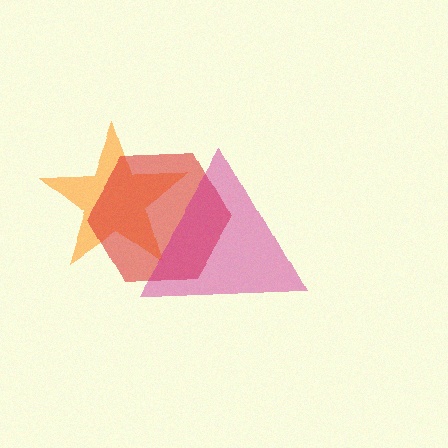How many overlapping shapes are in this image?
There are 3 overlapping shapes in the image.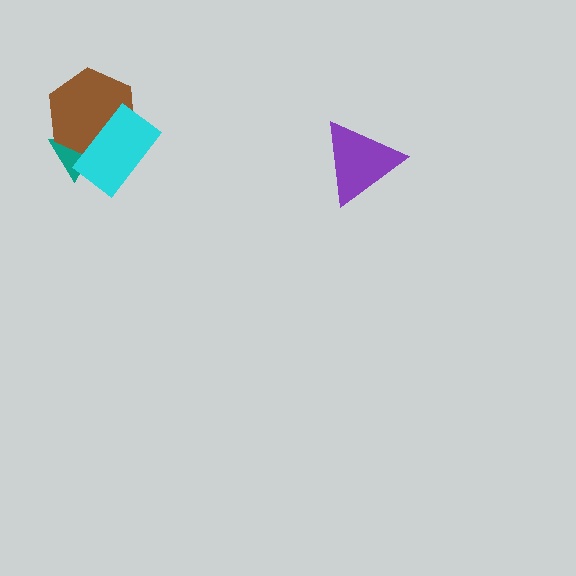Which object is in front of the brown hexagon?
The cyan rectangle is in front of the brown hexagon.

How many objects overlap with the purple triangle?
0 objects overlap with the purple triangle.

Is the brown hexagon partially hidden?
Yes, it is partially covered by another shape.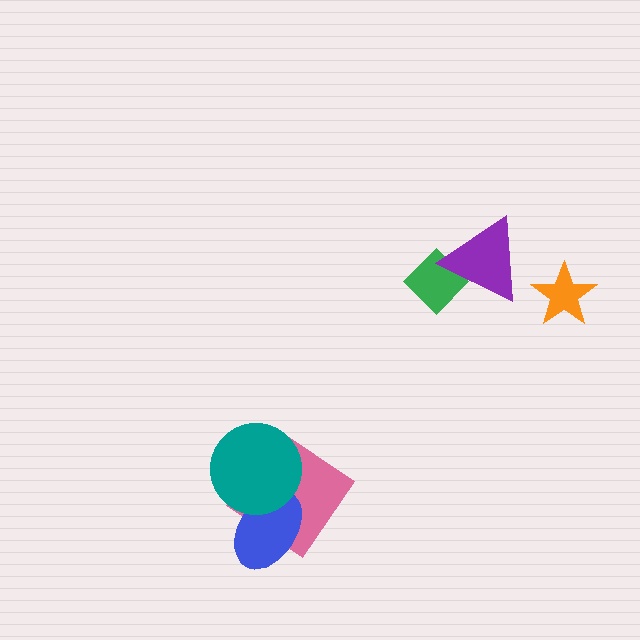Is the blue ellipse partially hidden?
Yes, it is partially covered by another shape.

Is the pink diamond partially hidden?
Yes, it is partially covered by another shape.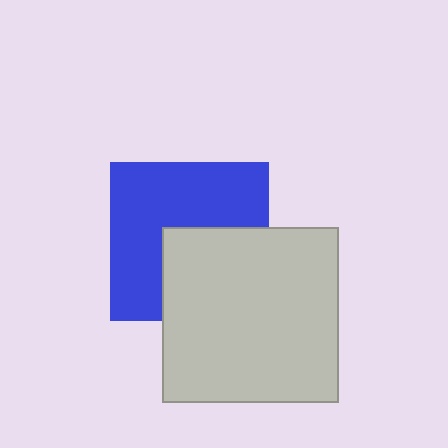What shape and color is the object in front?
The object in front is a light gray square.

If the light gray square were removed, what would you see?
You would see the complete blue square.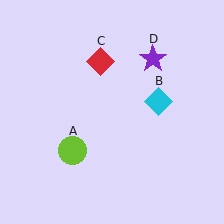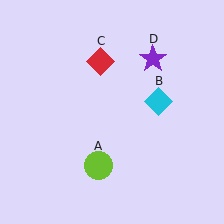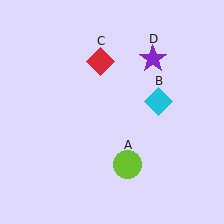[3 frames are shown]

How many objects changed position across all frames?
1 object changed position: lime circle (object A).